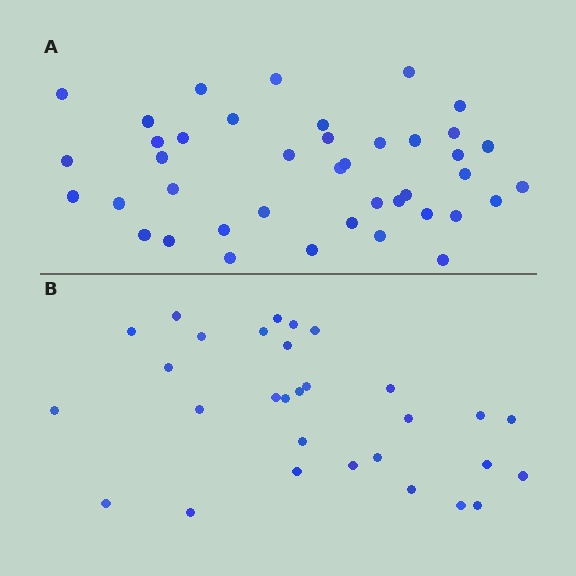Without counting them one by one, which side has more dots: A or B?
Region A (the top region) has more dots.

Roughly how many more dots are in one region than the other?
Region A has roughly 12 or so more dots than region B.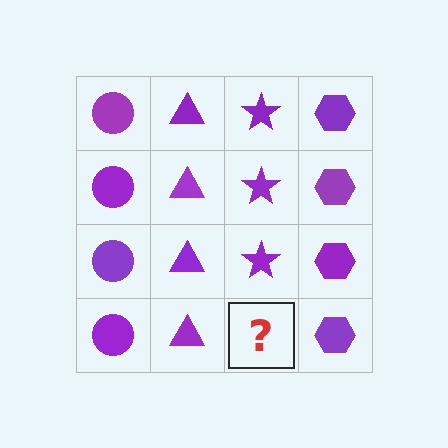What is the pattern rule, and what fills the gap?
The rule is that each column has a consistent shape. The gap should be filled with a purple star.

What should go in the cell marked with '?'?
The missing cell should contain a purple star.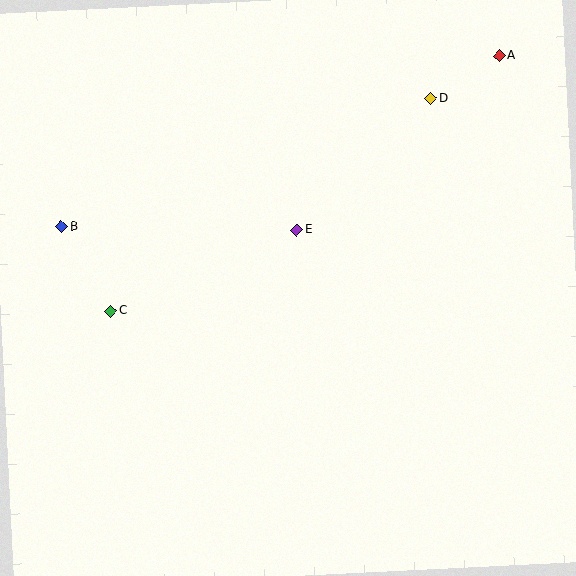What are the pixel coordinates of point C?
Point C is at (110, 311).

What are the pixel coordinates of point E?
Point E is at (297, 230).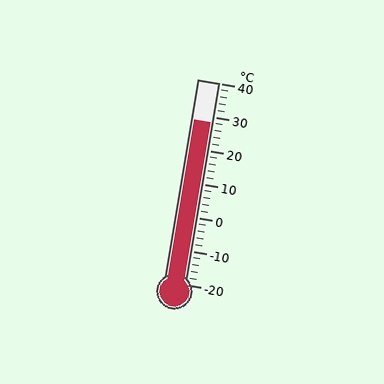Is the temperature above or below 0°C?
The temperature is above 0°C.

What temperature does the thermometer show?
The thermometer shows approximately 28°C.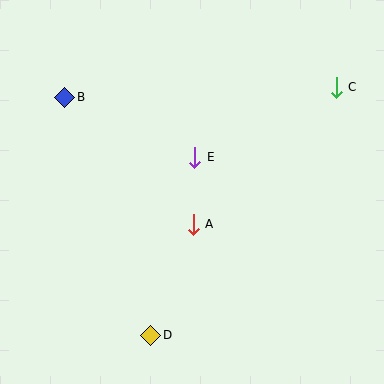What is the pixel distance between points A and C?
The distance between A and C is 198 pixels.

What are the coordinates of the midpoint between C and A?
The midpoint between C and A is at (265, 156).